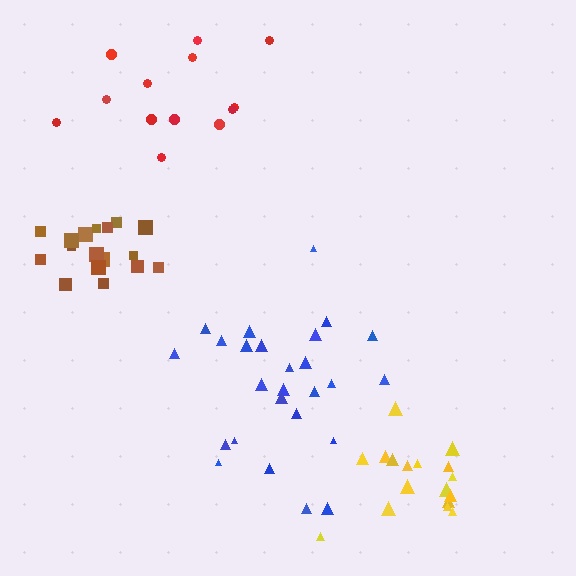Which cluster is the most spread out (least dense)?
Red.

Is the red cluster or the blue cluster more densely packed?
Blue.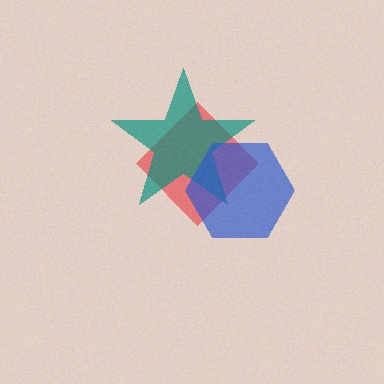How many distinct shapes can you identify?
There are 3 distinct shapes: a red diamond, a teal star, a blue hexagon.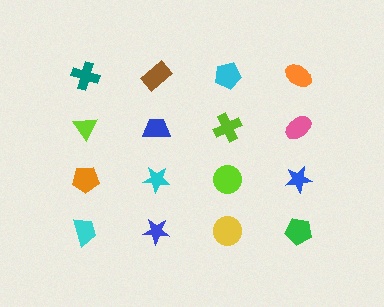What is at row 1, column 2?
A brown rectangle.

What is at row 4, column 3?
A yellow circle.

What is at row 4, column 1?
A cyan trapezoid.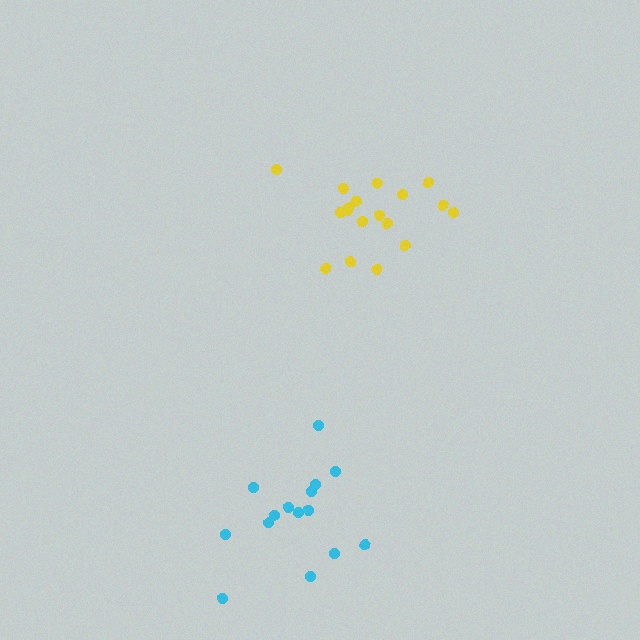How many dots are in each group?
Group 1: 18 dots, Group 2: 15 dots (33 total).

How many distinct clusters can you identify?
There are 2 distinct clusters.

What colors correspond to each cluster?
The clusters are colored: yellow, cyan.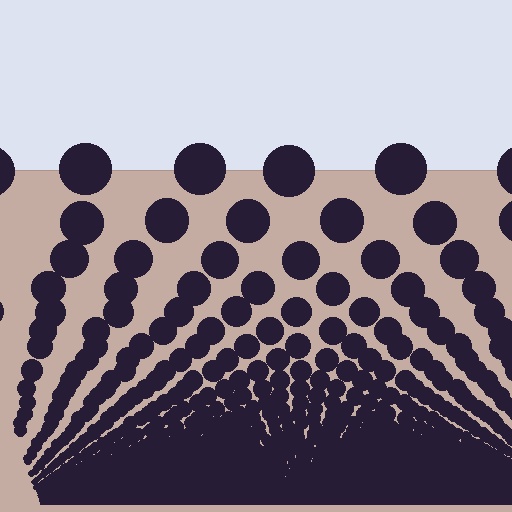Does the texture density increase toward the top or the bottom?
Density increases toward the bottom.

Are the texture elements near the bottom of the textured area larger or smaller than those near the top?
Smaller. The gradient is inverted — elements near the bottom are smaller and denser.